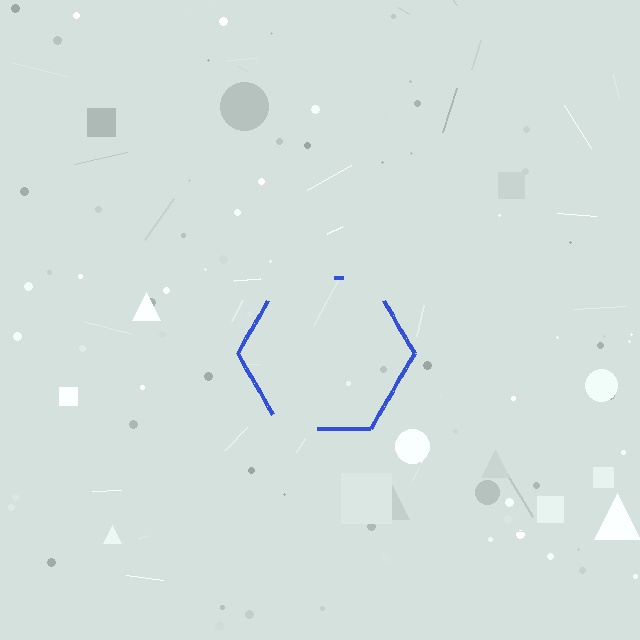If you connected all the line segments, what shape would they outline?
They would outline a hexagon.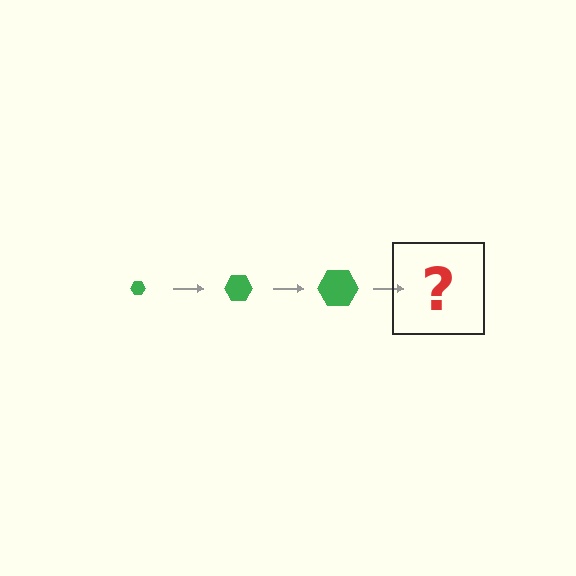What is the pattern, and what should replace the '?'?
The pattern is that the hexagon gets progressively larger each step. The '?' should be a green hexagon, larger than the previous one.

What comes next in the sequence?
The next element should be a green hexagon, larger than the previous one.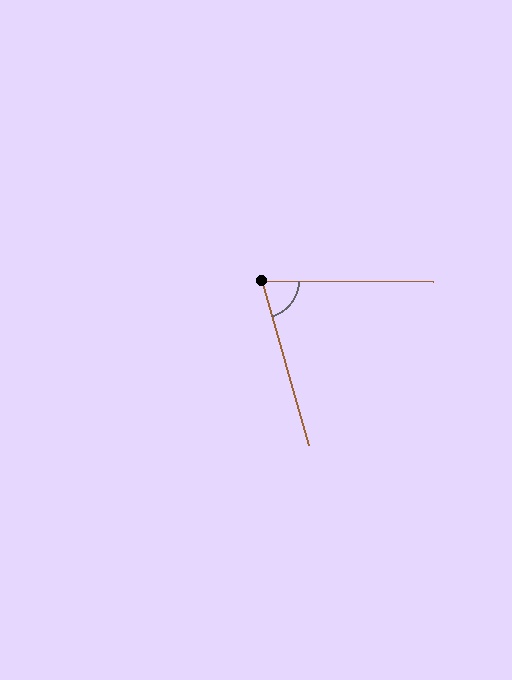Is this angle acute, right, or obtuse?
It is acute.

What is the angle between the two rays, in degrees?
Approximately 74 degrees.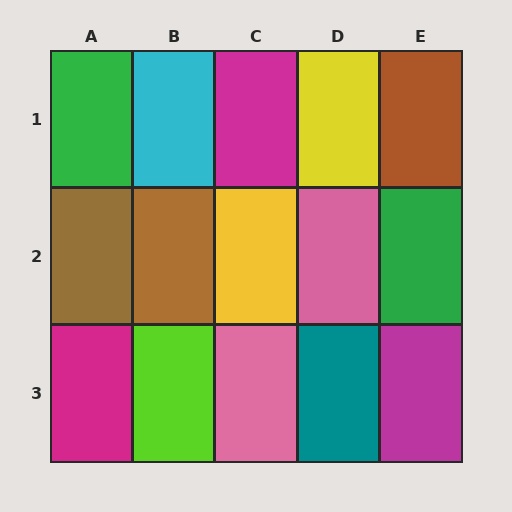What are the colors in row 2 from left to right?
Brown, brown, yellow, pink, green.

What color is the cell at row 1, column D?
Yellow.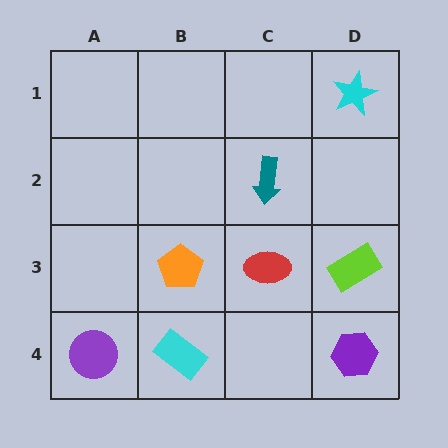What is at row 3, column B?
An orange pentagon.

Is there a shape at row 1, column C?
No, that cell is empty.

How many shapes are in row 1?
1 shape.